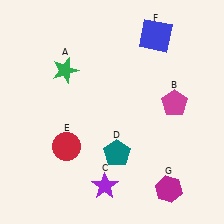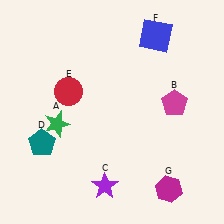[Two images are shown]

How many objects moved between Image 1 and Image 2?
3 objects moved between the two images.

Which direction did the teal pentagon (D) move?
The teal pentagon (D) moved left.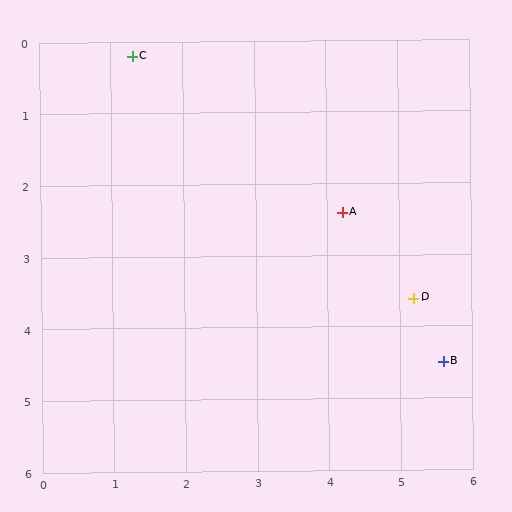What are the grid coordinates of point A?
Point A is at approximately (4.2, 2.4).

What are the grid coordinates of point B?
Point B is at approximately (5.6, 4.5).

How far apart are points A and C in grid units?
Points A and C are about 3.6 grid units apart.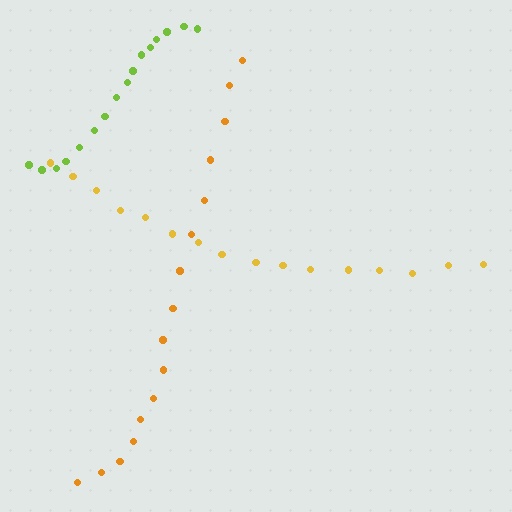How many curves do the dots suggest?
There are 3 distinct paths.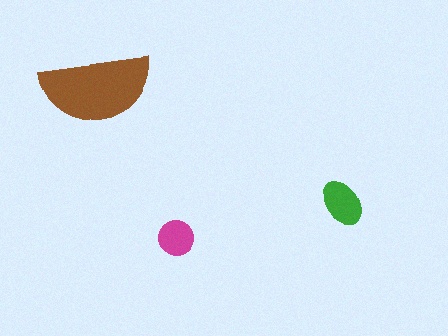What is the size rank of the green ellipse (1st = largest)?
2nd.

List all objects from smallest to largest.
The magenta circle, the green ellipse, the brown semicircle.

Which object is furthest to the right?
The green ellipse is rightmost.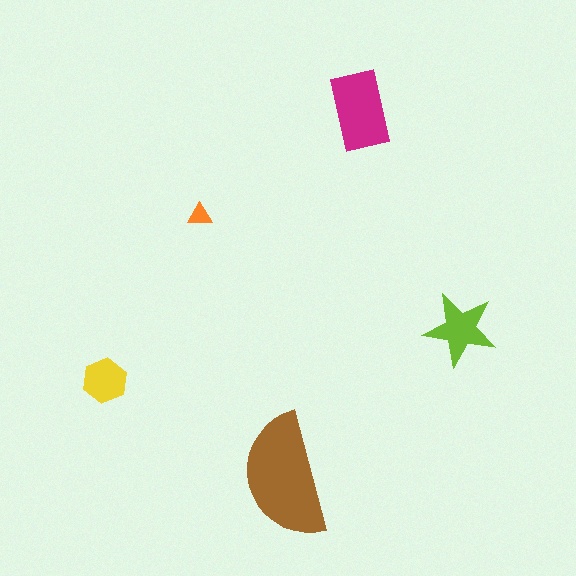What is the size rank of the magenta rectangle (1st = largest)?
2nd.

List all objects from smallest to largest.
The orange triangle, the yellow hexagon, the lime star, the magenta rectangle, the brown semicircle.